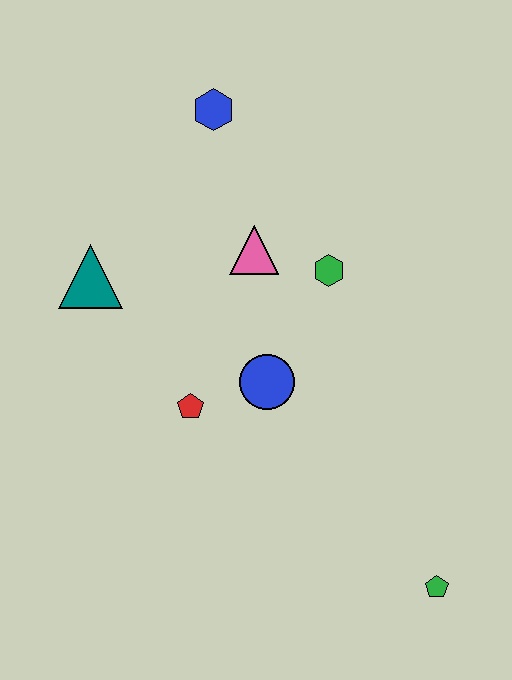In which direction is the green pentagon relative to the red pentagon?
The green pentagon is to the right of the red pentagon.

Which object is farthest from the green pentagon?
The blue hexagon is farthest from the green pentagon.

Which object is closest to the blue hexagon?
The pink triangle is closest to the blue hexagon.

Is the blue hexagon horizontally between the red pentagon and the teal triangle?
No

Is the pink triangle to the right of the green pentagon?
No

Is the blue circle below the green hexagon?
Yes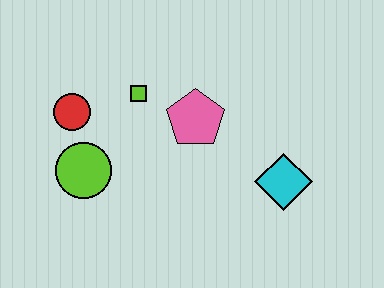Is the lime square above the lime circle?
Yes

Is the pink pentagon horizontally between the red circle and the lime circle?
No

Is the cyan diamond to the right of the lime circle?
Yes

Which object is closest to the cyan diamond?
The pink pentagon is closest to the cyan diamond.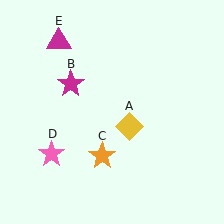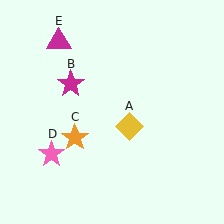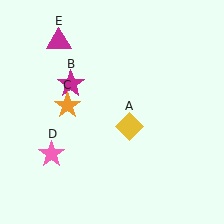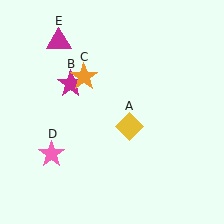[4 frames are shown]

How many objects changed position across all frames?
1 object changed position: orange star (object C).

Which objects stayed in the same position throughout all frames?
Yellow diamond (object A) and magenta star (object B) and pink star (object D) and magenta triangle (object E) remained stationary.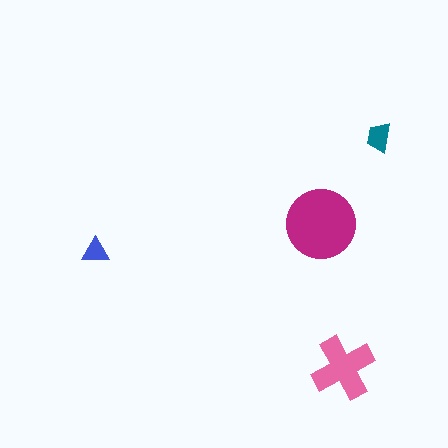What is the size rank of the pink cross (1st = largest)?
2nd.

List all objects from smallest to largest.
The blue triangle, the teal trapezoid, the pink cross, the magenta circle.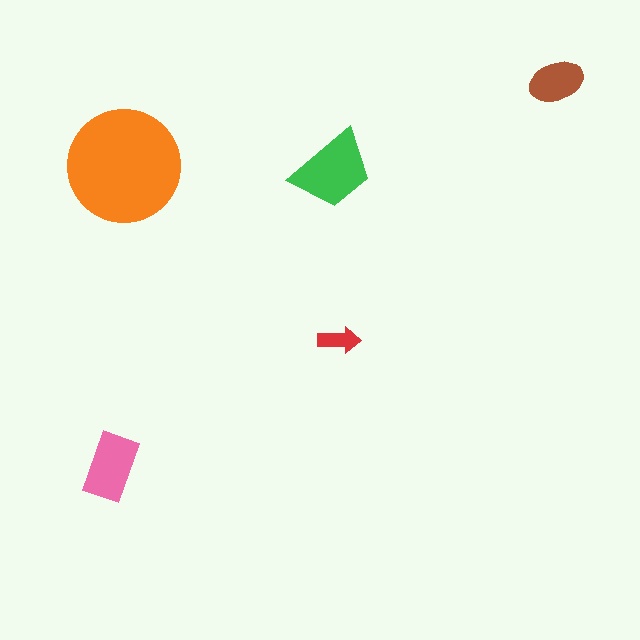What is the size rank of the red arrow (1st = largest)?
5th.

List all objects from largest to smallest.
The orange circle, the green trapezoid, the pink rectangle, the brown ellipse, the red arrow.